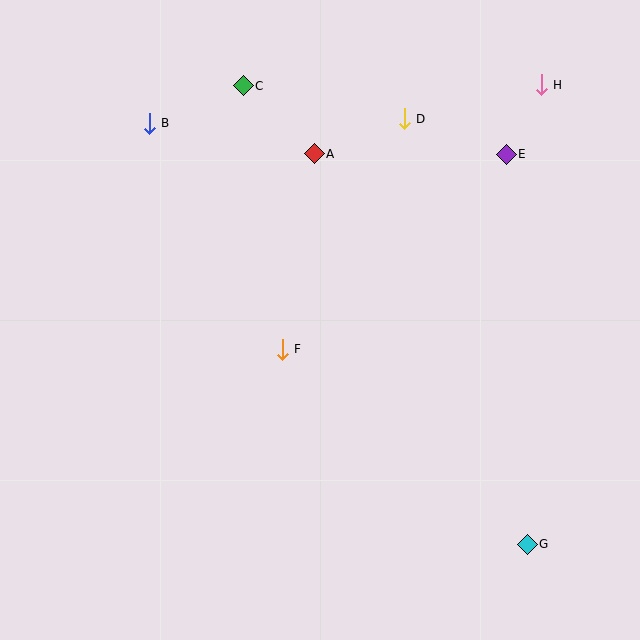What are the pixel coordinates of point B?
Point B is at (149, 123).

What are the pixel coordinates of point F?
Point F is at (282, 349).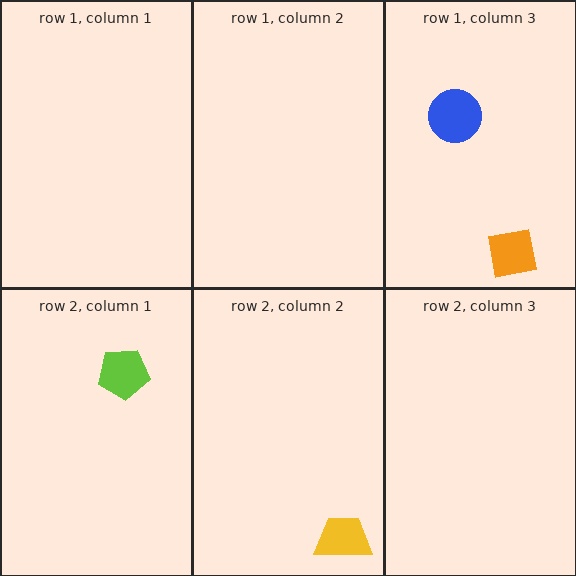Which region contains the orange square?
The row 1, column 3 region.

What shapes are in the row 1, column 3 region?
The orange square, the blue circle.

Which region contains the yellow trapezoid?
The row 2, column 2 region.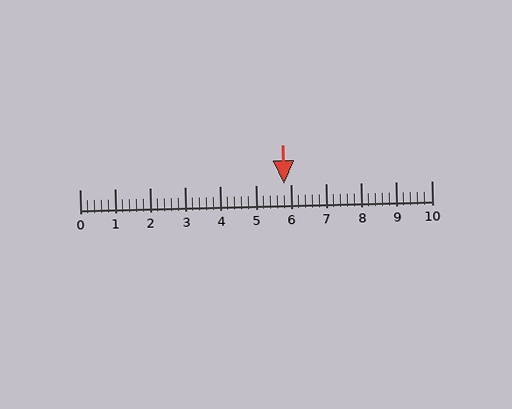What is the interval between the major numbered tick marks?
The major tick marks are spaced 1 units apart.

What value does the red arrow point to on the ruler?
The red arrow points to approximately 5.8.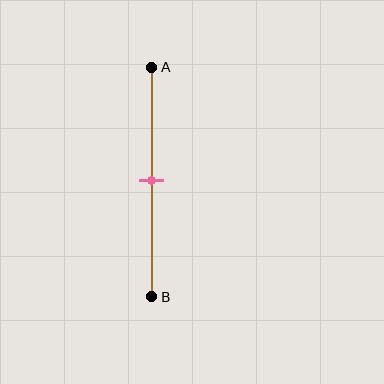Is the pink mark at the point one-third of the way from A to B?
No, the mark is at about 50% from A, not at the 33% one-third point.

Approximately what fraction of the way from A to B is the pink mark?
The pink mark is approximately 50% of the way from A to B.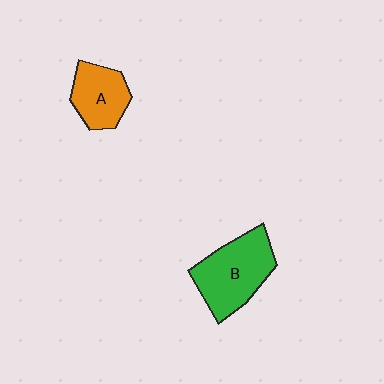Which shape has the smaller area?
Shape A (orange).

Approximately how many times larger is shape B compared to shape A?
Approximately 1.5 times.